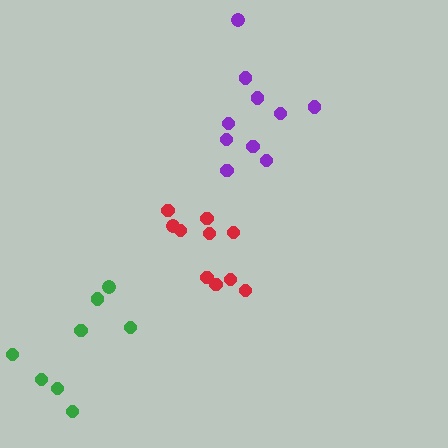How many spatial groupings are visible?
There are 3 spatial groupings.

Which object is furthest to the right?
The purple cluster is rightmost.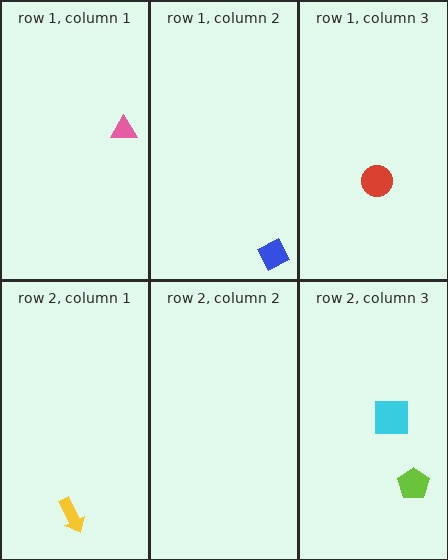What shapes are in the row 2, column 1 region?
The yellow arrow.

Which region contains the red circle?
The row 1, column 3 region.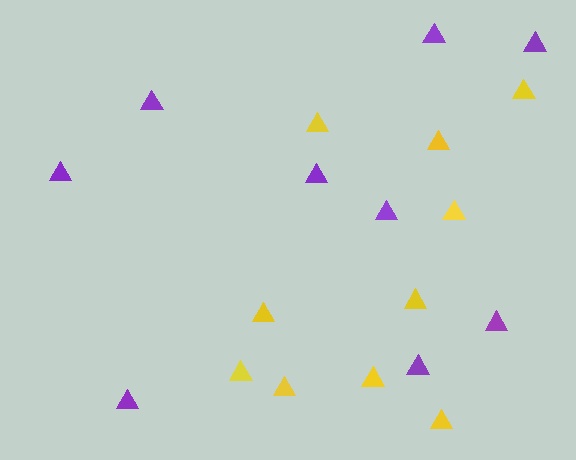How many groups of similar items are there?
There are 2 groups: one group of purple triangles (9) and one group of yellow triangles (10).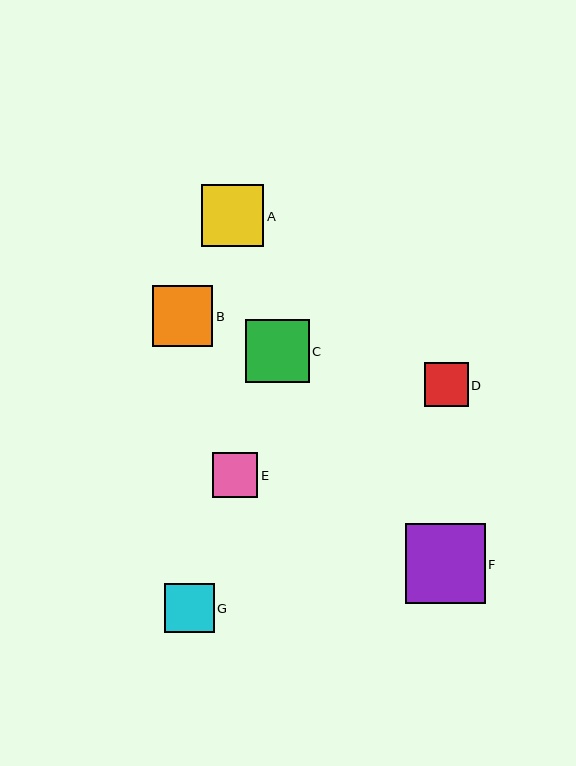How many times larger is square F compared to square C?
Square F is approximately 1.3 times the size of square C.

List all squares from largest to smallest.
From largest to smallest: F, C, A, B, G, E, D.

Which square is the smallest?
Square D is the smallest with a size of approximately 44 pixels.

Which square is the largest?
Square F is the largest with a size of approximately 80 pixels.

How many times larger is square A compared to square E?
Square A is approximately 1.4 times the size of square E.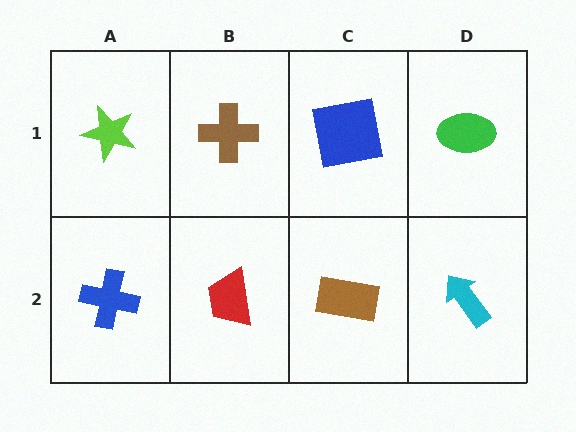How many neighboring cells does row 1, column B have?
3.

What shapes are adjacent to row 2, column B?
A brown cross (row 1, column B), a blue cross (row 2, column A), a brown rectangle (row 2, column C).